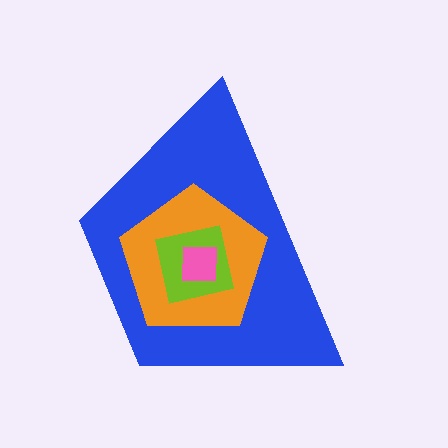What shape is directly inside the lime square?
The pink square.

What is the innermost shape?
The pink square.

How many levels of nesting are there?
4.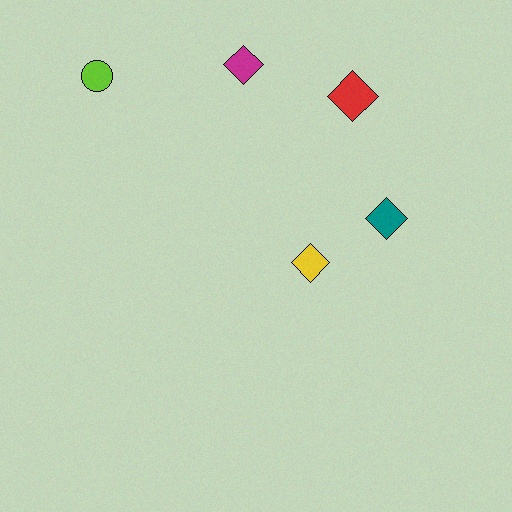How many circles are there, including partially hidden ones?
There is 1 circle.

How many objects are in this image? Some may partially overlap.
There are 5 objects.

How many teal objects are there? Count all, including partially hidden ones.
There is 1 teal object.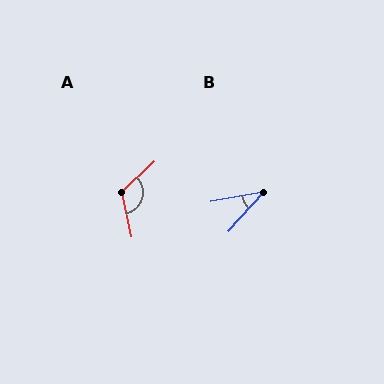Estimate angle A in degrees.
Approximately 121 degrees.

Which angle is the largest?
A, at approximately 121 degrees.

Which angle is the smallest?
B, at approximately 38 degrees.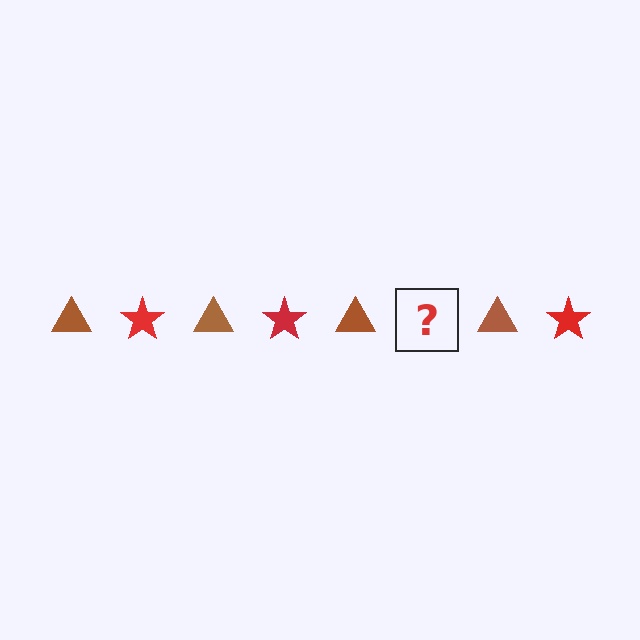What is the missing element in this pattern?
The missing element is a red star.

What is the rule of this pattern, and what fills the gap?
The rule is that the pattern alternates between brown triangle and red star. The gap should be filled with a red star.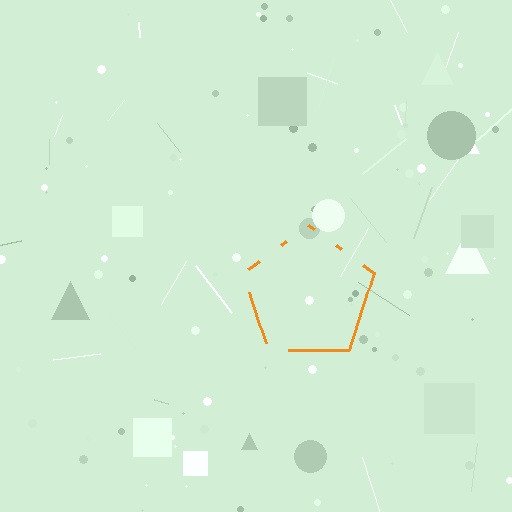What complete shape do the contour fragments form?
The contour fragments form a pentagon.